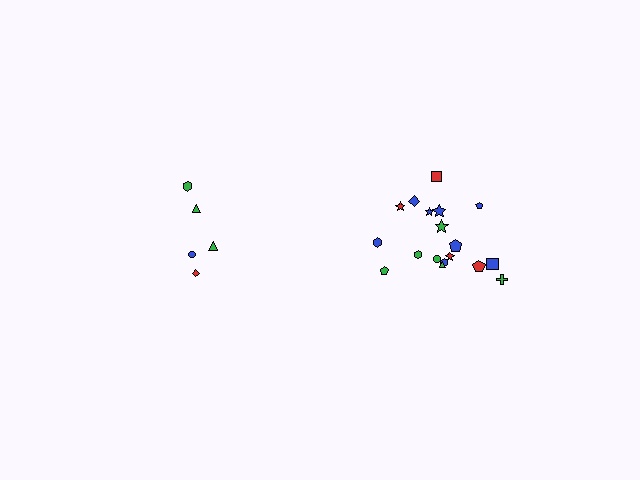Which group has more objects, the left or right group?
The right group.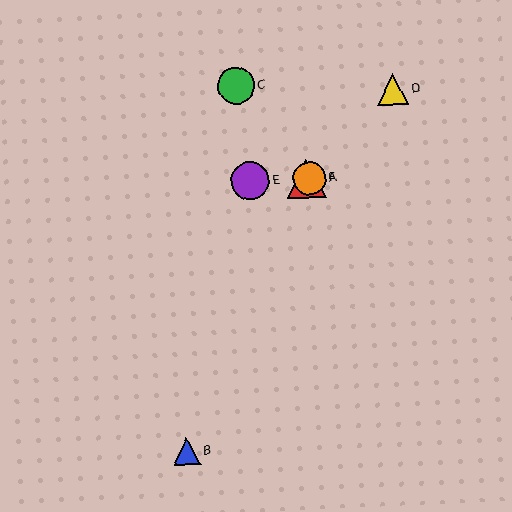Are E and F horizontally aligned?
Yes, both are at y≈181.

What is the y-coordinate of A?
Object A is at y≈178.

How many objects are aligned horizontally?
3 objects (A, E, F) are aligned horizontally.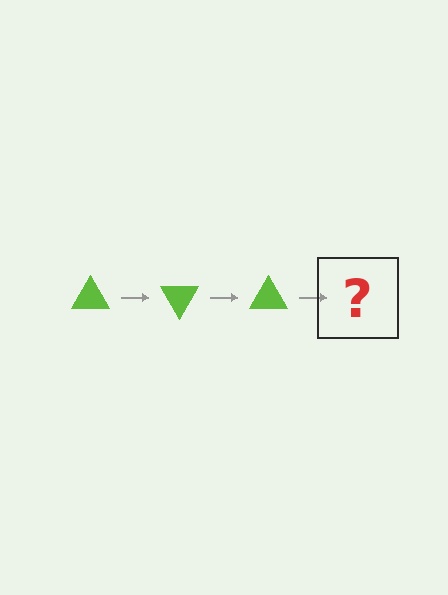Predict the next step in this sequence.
The next step is a lime triangle rotated 180 degrees.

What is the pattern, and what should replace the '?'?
The pattern is that the triangle rotates 60 degrees each step. The '?' should be a lime triangle rotated 180 degrees.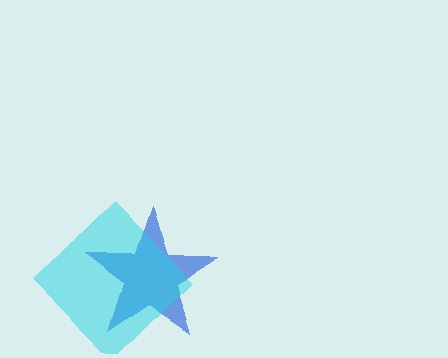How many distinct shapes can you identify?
There are 2 distinct shapes: a blue star, a cyan diamond.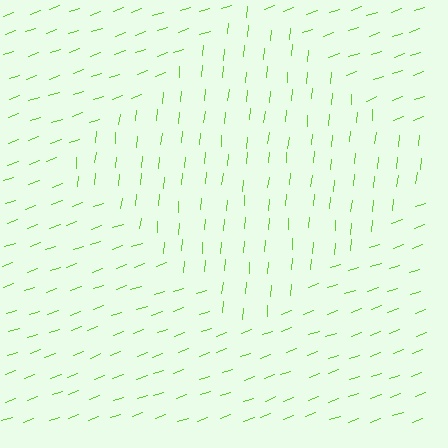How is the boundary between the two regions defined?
The boundary is defined purely by a change in line orientation (approximately 65 degrees difference). All lines are the same color and thickness.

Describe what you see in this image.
The image is filled with small lime line segments. A diamond region in the image has lines oriented differently from the surrounding lines, creating a visible texture boundary.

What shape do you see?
I see a diamond.